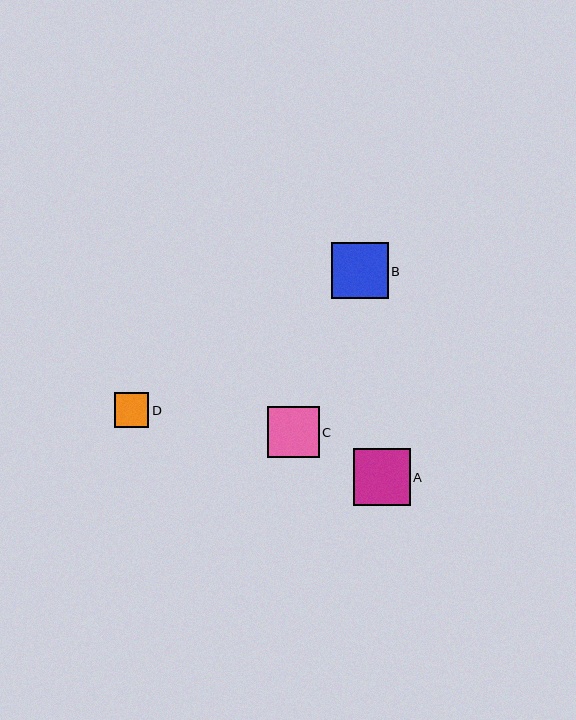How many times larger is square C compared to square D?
Square C is approximately 1.5 times the size of square D.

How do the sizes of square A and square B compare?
Square A and square B are approximately the same size.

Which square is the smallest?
Square D is the smallest with a size of approximately 35 pixels.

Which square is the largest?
Square A is the largest with a size of approximately 57 pixels.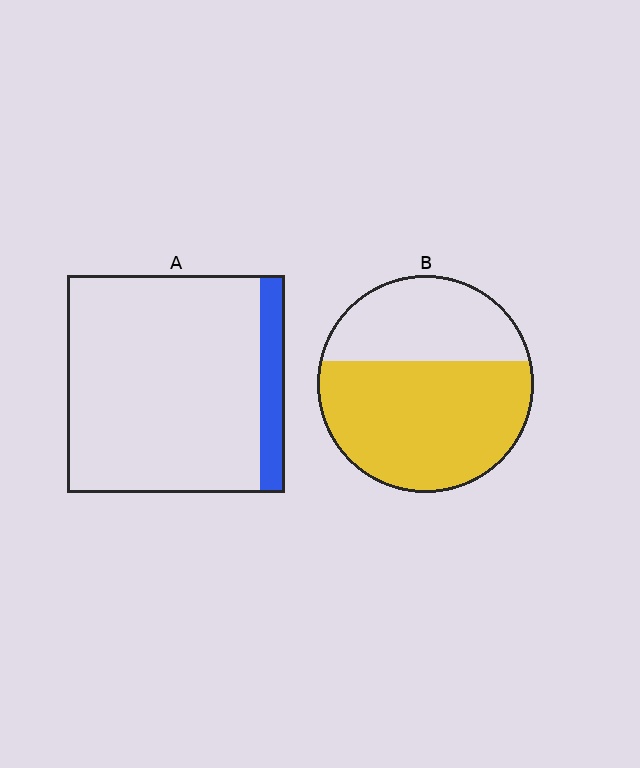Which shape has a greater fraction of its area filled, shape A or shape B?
Shape B.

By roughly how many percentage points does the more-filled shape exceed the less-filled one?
By roughly 50 percentage points (B over A).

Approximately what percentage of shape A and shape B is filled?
A is approximately 10% and B is approximately 65%.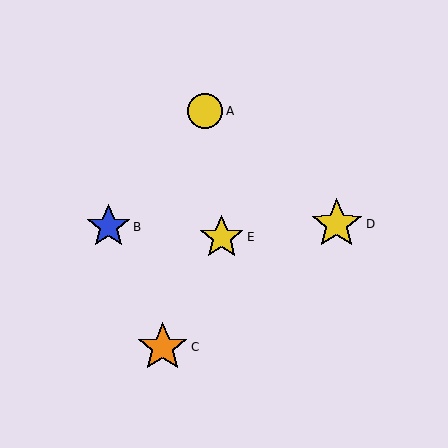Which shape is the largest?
The yellow star (labeled D) is the largest.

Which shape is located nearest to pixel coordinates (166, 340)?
The orange star (labeled C) at (163, 347) is nearest to that location.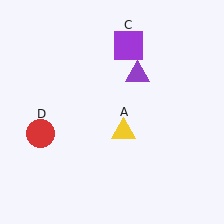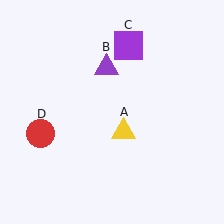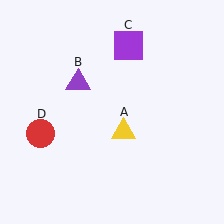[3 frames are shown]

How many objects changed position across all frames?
1 object changed position: purple triangle (object B).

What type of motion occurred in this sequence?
The purple triangle (object B) rotated counterclockwise around the center of the scene.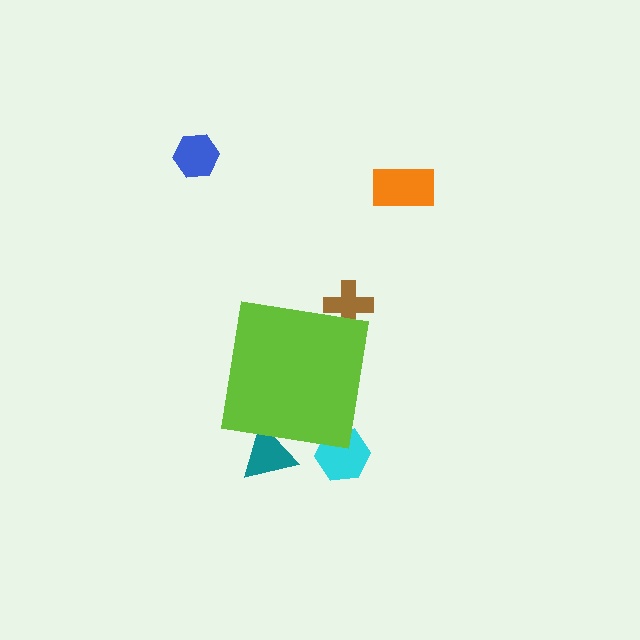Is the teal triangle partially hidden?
Yes, the teal triangle is partially hidden behind the lime square.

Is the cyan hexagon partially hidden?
Yes, the cyan hexagon is partially hidden behind the lime square.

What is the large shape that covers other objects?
A lime square.